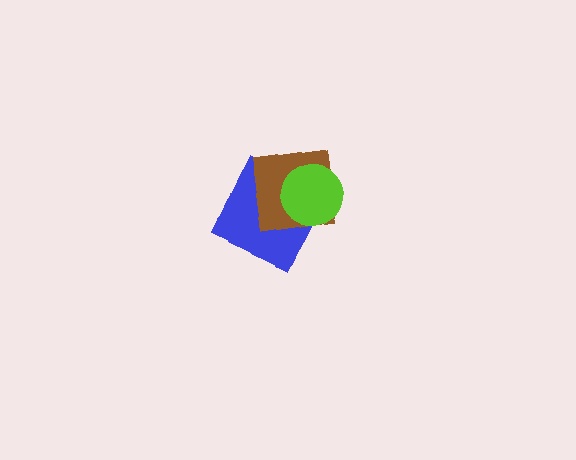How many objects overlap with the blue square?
2 objects overlap with the blue square.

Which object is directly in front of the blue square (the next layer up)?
The brown square is directly in front of the blue square.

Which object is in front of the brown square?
The lime circle is in front of the brown square.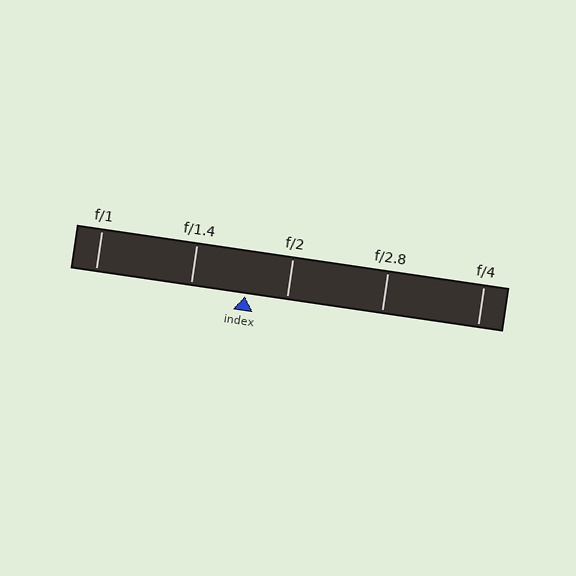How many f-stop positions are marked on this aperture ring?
There are 5 f-stop positions marked.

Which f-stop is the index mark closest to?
The index mark is closest to f/2.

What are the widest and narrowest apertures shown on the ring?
The widest aperture shown is f/1 and the narrowest is f/4.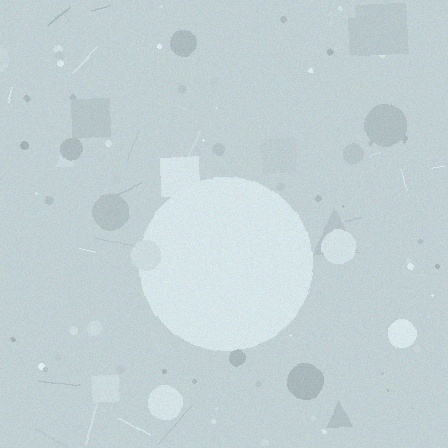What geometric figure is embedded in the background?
A circle is embedded in the background.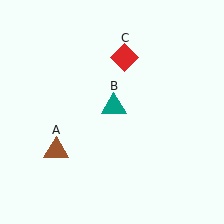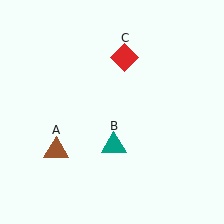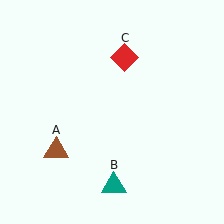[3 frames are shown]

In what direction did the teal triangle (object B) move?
The teal triangle (object B) moved down.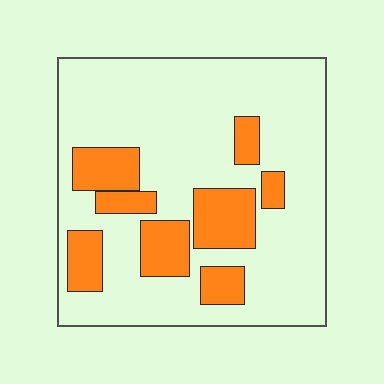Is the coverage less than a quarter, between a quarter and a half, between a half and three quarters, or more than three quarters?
Less than a quarter.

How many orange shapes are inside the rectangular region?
8.